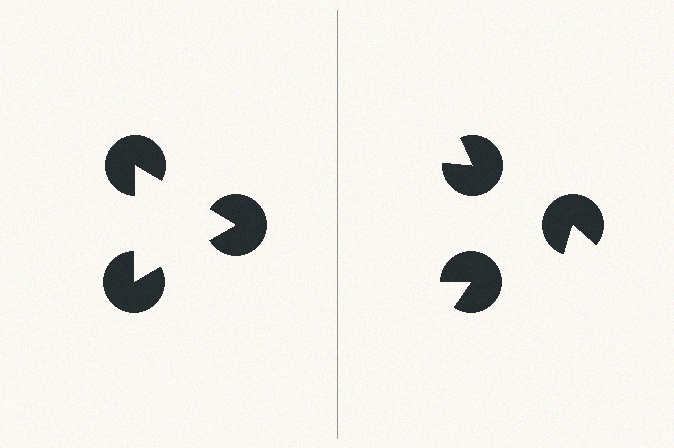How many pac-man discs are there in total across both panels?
6 — 3 on each side.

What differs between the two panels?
The pac-man discs are positioned identically on both sides; only the wedge orientations differ. On the left they align to a triangle; on the right they are misaligned.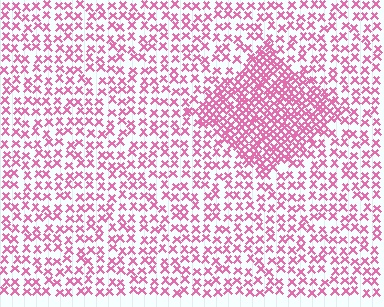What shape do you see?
I see a diamond.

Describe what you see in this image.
The image contains small pink elements arranged at two different densities. A diamond-shaped region is visible where the elements are more densely packed than the surrounding area.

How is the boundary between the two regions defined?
The boundary is defined by a change in element density (approximately 2.2x ratio). All elements are the same color, size, and shape.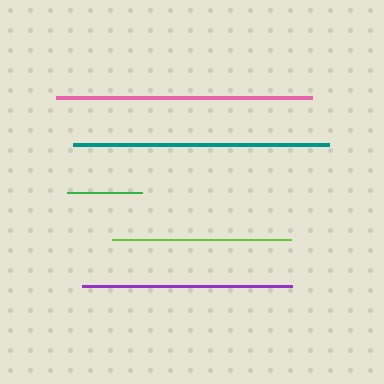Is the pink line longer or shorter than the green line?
The pink line is longer than the green line.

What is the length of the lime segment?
The lime segment is approximately 179 pixels long.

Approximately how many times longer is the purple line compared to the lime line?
The purple line is approximately 1.2 times the length of the lime line.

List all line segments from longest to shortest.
From longest to shortest: pink, teal, purple, lime, green.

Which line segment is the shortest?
The green line is the shortest at approximately 74 pixels.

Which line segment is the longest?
The pink line is the longest at approximately 256 pixels.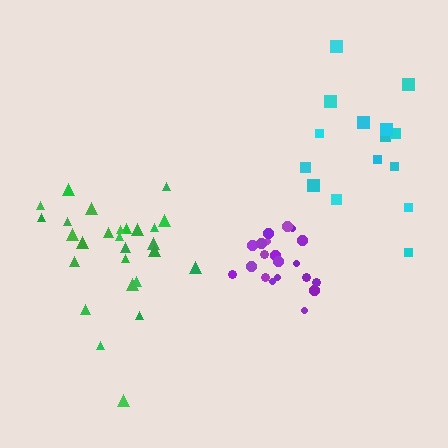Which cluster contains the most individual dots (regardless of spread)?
Green (27).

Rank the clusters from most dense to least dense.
purple, green, cyan.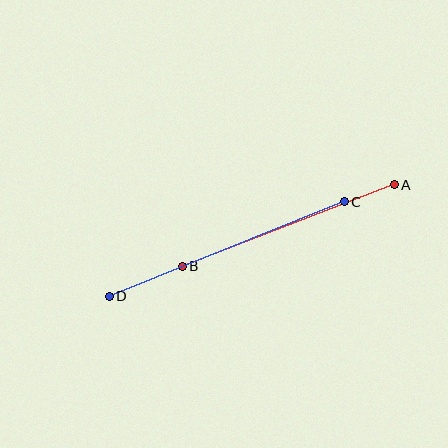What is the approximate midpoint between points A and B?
The midpoint is at approximately (288, 225) pixels.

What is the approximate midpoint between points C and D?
The midpoint is at approximately (227, 249) pixels.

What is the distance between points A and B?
The distance is approximately 227 pixels.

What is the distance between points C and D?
The distance is approximately 253 pixels.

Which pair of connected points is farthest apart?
Points C and D are farthest apart.